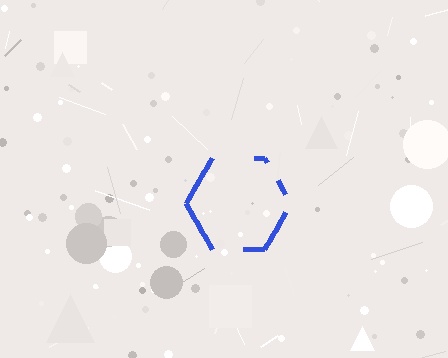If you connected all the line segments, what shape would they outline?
They would outline a hexagon.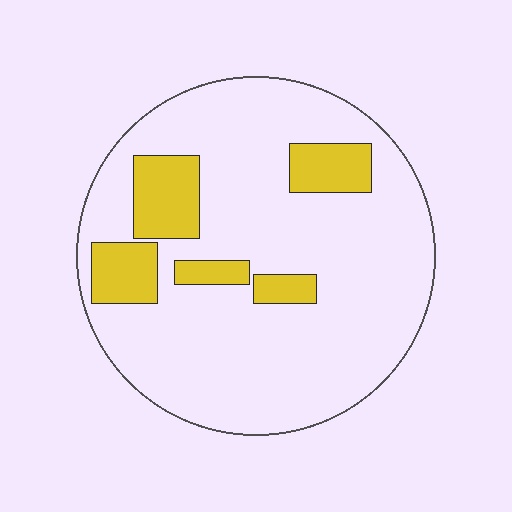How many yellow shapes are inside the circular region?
5.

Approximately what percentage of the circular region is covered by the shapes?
Approximately 15%.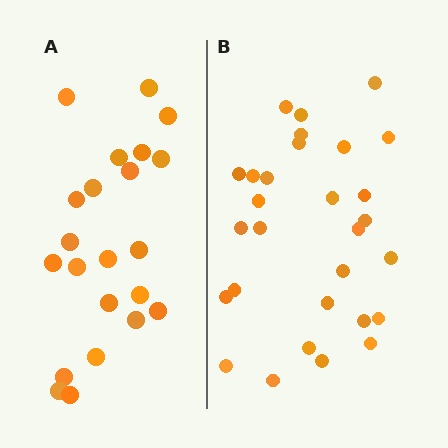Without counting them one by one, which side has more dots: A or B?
Region B (the right region) has more dots.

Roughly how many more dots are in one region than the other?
Region B has roughly 8 or so more dots than region A.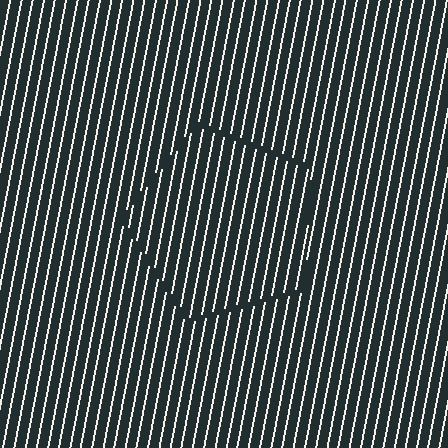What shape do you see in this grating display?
An illusory pentagon. The interior of the shape contains the same grating, shifted by half a period — the contour is defined by the phase discontinuity where line-ends from the inner and outer gratings abut.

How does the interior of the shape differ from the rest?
The interior of the shape contains the same grating, shifted by half a period — the contour is defined by the phase discontinuity where line-ends from the inner and outer gratings abut.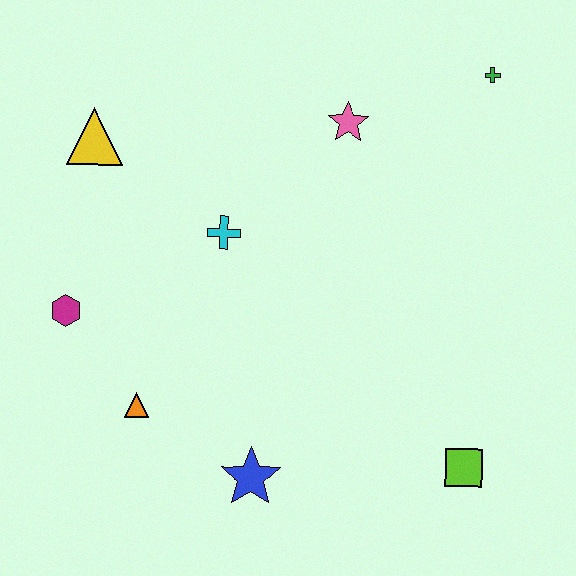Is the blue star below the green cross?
Yes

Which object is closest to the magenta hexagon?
The orange triangle is closest to the magenta hexagon.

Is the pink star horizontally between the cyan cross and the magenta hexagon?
No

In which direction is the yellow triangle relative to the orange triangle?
The yellow triangle is above the orange triangle.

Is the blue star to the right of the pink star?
No